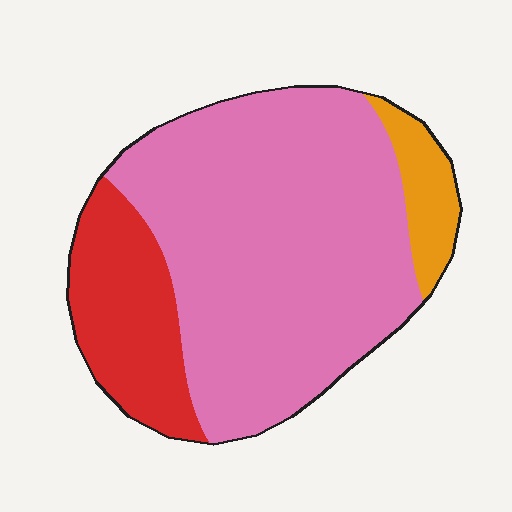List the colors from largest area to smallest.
From largest to smallest: pink, red, orange.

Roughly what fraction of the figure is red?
Red takes up about one fifth (1/5) of the figure.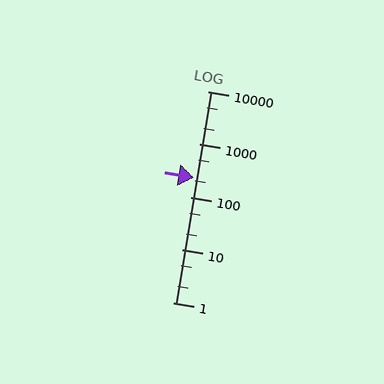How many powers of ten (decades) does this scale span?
The scale spans 4 decades, from 1 to 10000.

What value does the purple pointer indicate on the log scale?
The pointer indicates approximately 230.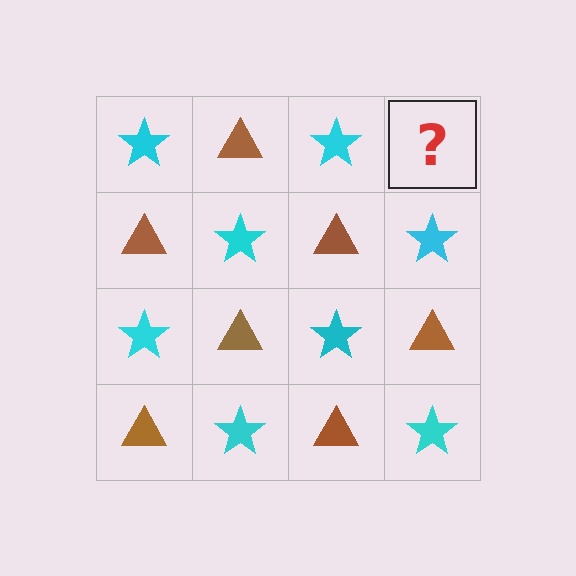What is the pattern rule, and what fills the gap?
The rule is that it alternates cyan star and brown triangle in a checkerboard pattern. The gap should be filled with a brown triangle.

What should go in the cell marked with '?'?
The missing cell should contain a brown triangle.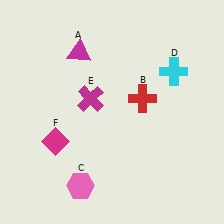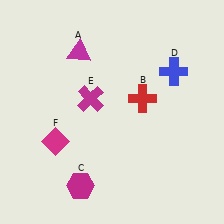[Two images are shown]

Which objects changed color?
C changed from pink to magenta. D changed from cyan to blue.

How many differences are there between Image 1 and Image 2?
There are 2 differences between the two images.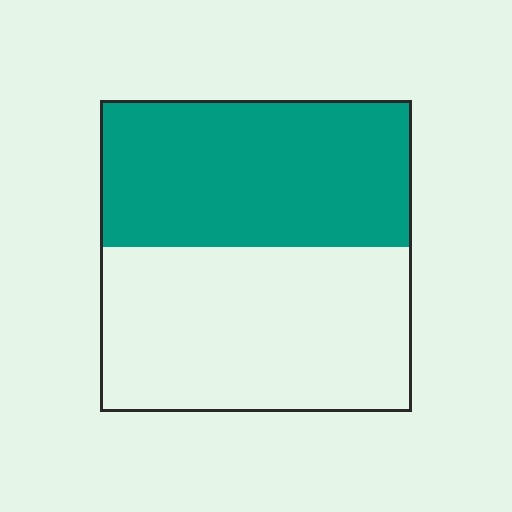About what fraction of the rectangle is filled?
About one half (1/2).